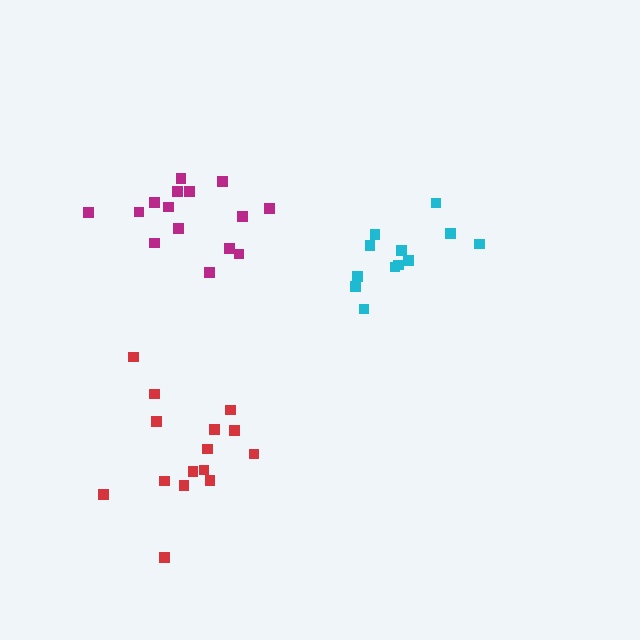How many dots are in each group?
Group 1: 15 dots, Group 2: 15 dots, Group 3: 12 dots (42 total).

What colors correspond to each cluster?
The clusters are colored: magenta, red, cyan.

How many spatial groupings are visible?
There are 3 spatial groupings.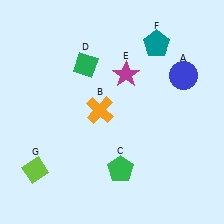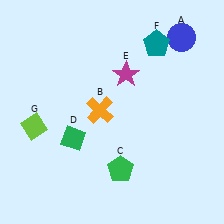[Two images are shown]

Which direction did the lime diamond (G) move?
The lime diamond (G) moved up.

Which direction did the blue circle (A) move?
The blue circle (A) moved up.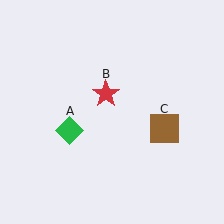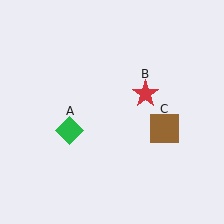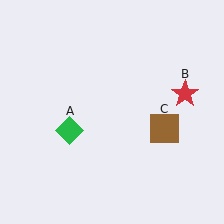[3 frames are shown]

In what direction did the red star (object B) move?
The red star (object B) moved right.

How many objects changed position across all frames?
1 object changed position: red star (object B).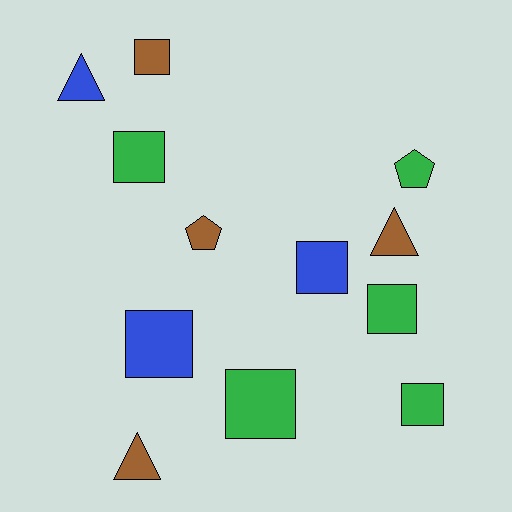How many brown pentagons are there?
There is 1 brown pentagon.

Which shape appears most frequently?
Square, with 7 objects.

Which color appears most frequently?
Green, with 5 objects.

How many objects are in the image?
There are 12 objects.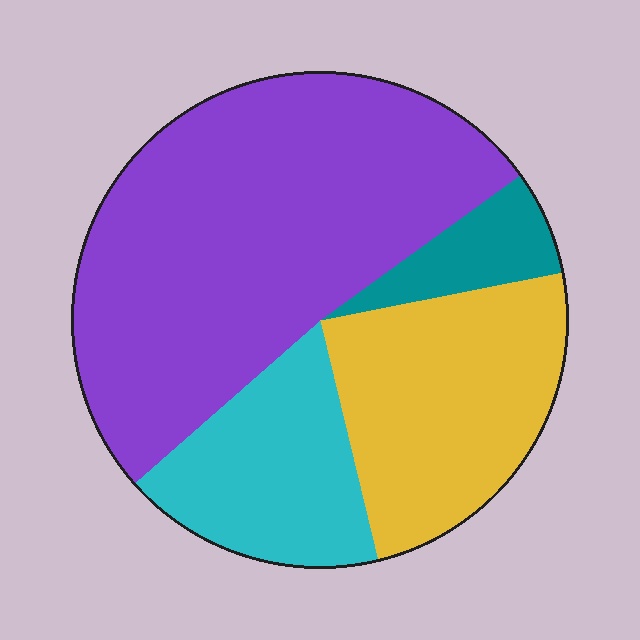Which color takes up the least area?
Teal, at roughly 5%.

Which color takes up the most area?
Purple, at roughly 50%.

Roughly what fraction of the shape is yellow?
Yellow takes up about one quarter (1/4) of the shape.